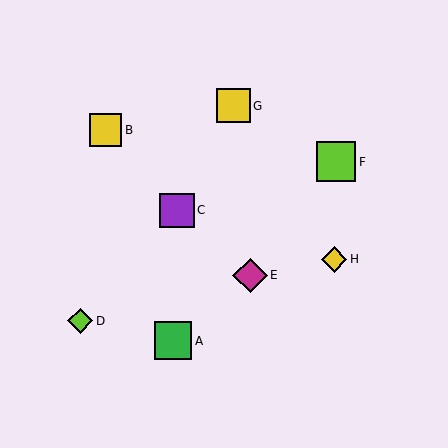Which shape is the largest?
The lime square (labeled F) is the largest.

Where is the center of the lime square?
The center of the lime square is at (336, 162).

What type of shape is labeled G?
Shape G is a yellow square.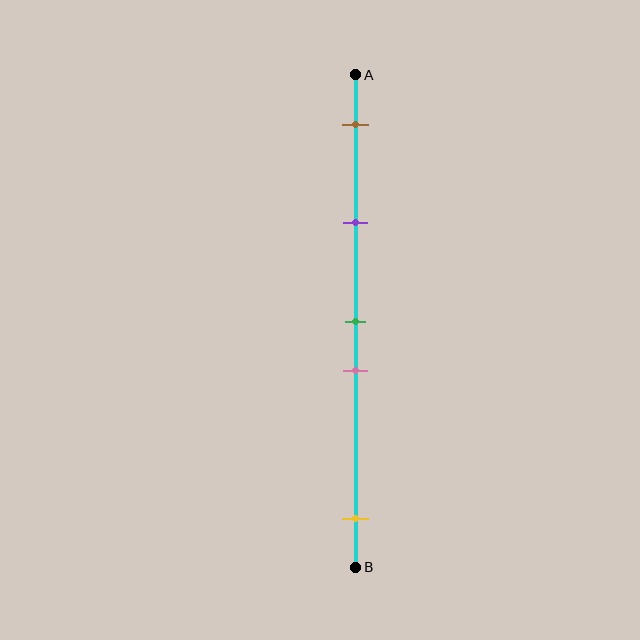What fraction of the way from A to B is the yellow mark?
The yellow mark is approximately 90% (0.9) of the way from A to B.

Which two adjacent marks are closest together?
The green and pink marks are the closest adjacent pair.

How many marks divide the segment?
There are 5 marks dividing the segment.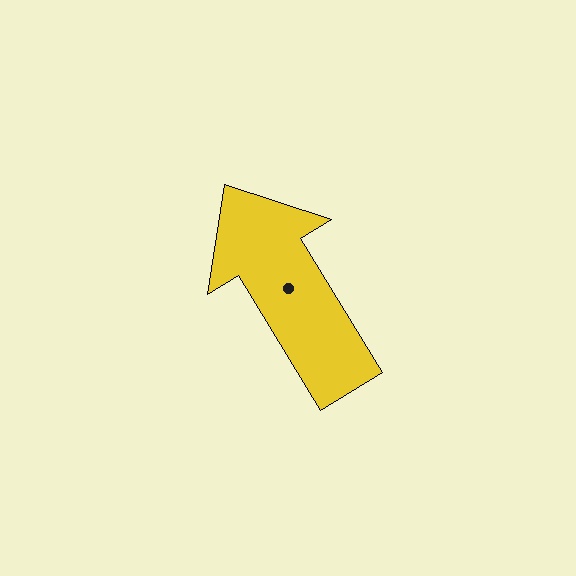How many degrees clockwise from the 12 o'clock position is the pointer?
Approximately 329 degrees.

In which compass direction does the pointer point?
Northwest.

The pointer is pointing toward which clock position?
Roughly 11 o'clock.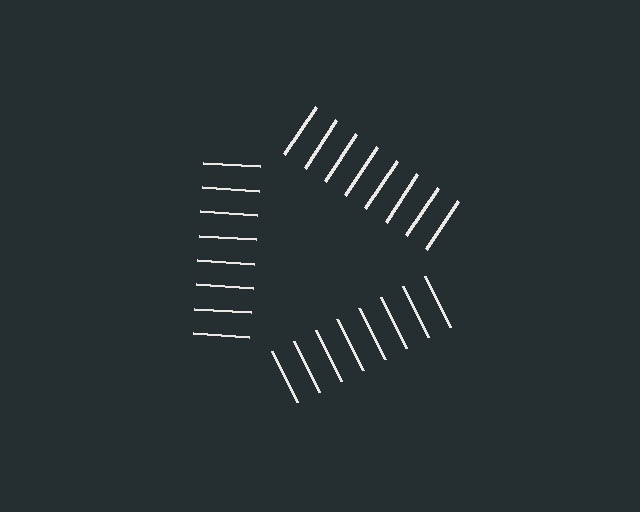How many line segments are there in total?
24 — 8 along each of the 3 edges.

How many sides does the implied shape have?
3 sides — the line-ends trace a triangle.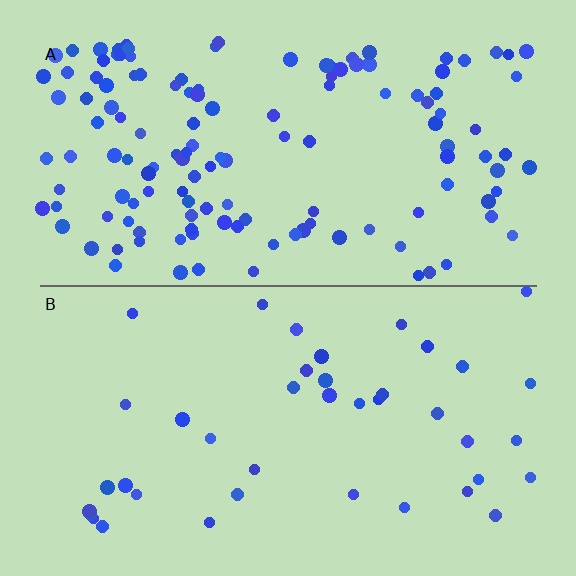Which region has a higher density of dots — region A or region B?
A (the top).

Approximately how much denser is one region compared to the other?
Approximately 3.3× — region A over region B.